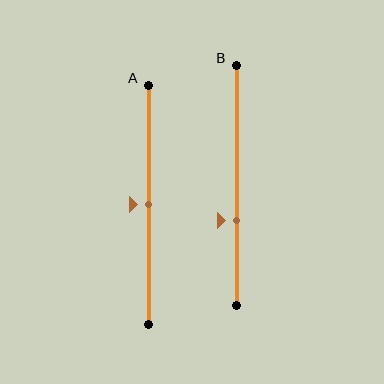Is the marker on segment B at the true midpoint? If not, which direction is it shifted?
No, the marker on segment B is shifted downward by about 15% of the segment length.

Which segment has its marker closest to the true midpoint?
Segment A has its marker closest to the true midpoint.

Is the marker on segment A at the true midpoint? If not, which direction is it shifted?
Yes, the marker on segment A is at the true midpoint.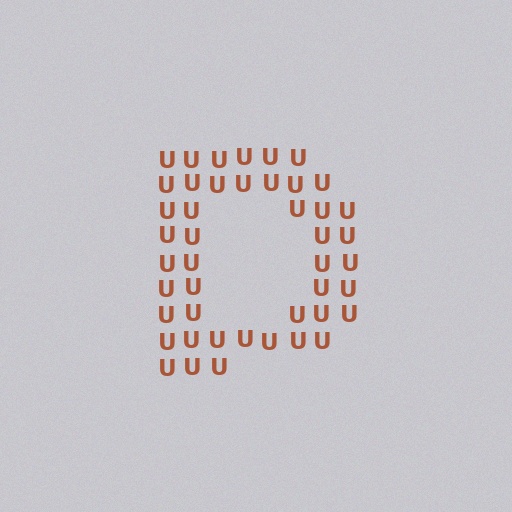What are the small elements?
The small elements are letter U's.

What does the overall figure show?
The overall figure shows the letter D.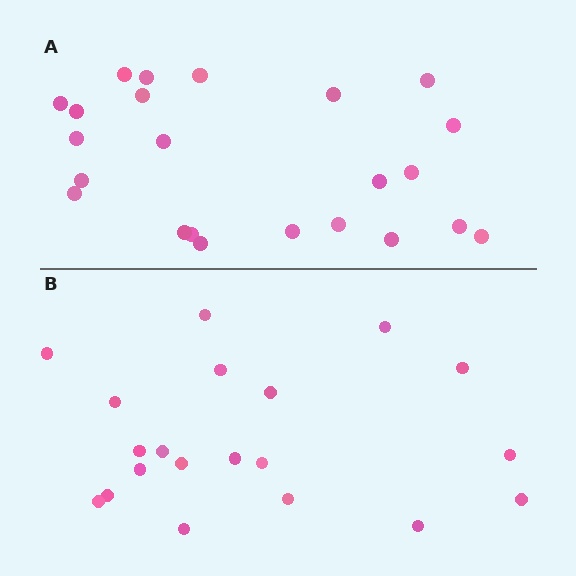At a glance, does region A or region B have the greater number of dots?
Region A (the top region) has more dots.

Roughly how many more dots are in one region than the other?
Region A has just a few more — roughly 2 or 3 more dots than region B.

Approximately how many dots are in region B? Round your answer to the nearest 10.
About 20 dots.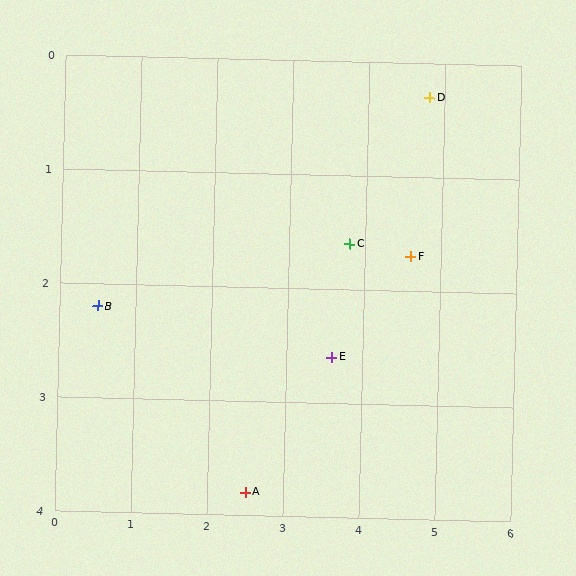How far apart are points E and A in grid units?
Points E and A are about 1.6 grid units apart.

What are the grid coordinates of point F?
Point F is at approximately (4.6, 1.7).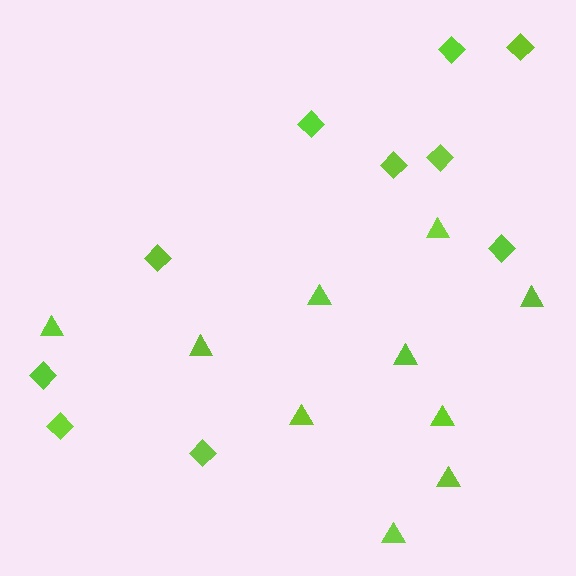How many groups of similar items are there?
There are 2 groups: one group of triangles (10) and one group of diamonds (10).